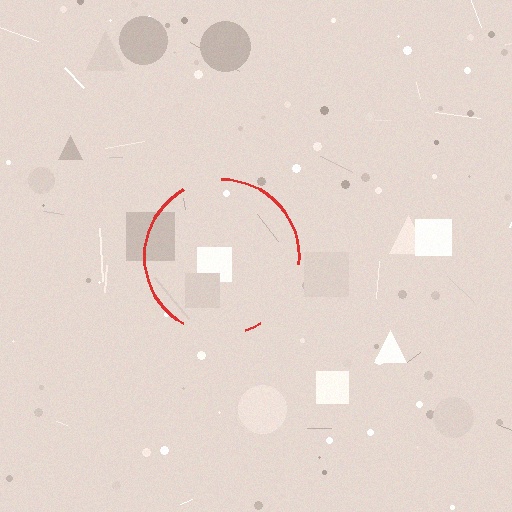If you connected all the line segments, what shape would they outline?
They would outline a circle.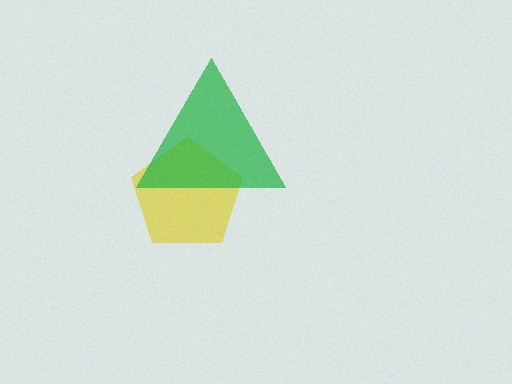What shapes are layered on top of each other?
The layered shapes are: a yellow pentagon, a green triangle.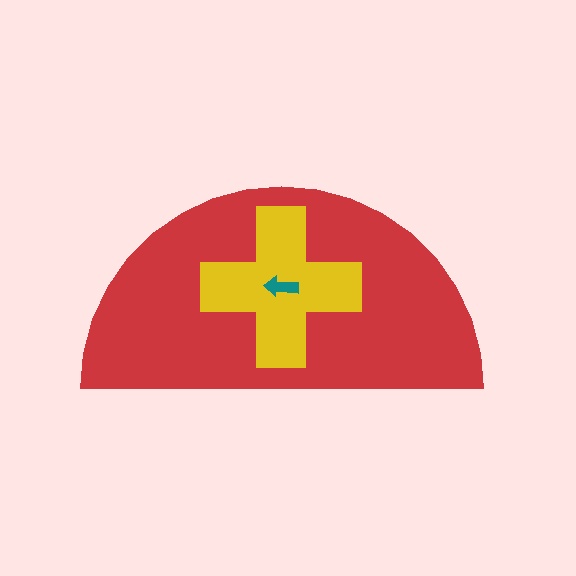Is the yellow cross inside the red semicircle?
Yes.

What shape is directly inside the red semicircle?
The yellow cross.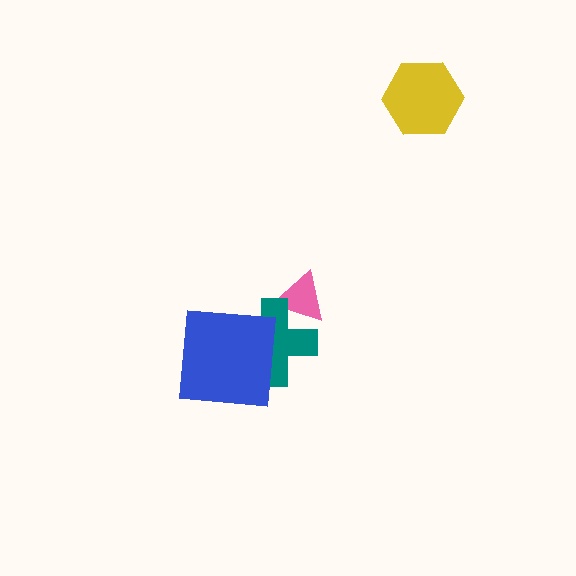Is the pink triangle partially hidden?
Yes, it is partially covered by another shape.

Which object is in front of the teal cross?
The blue square is in front of the teal cross.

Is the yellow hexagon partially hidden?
No, no other shape covers it.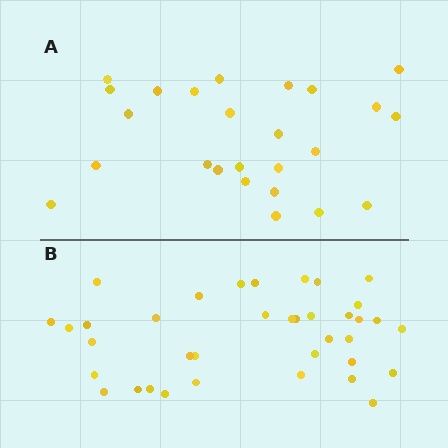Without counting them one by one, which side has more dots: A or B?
Region B (the bottom region) has more dots.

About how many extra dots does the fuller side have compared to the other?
Region B has roughly 12 or so more dots than region A.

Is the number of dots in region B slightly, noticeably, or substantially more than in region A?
Region B has substantially more. The ratio is roughly 1.5 to 1.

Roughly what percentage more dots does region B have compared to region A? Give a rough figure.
About 50% more.